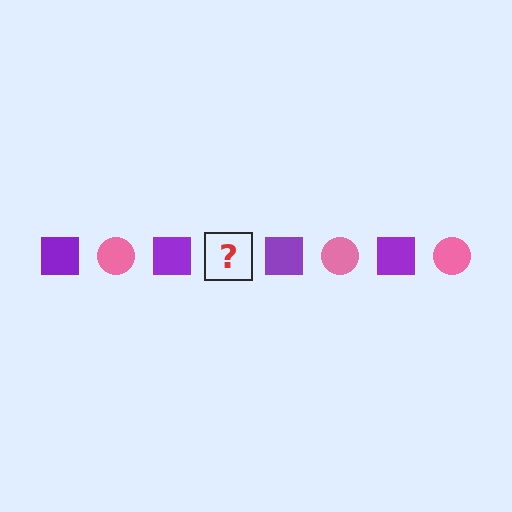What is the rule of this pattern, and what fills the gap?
The rule is that the pattern alternates between purple square and pink circle. The gap should be filled with a pink circle.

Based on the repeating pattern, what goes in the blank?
The blank should be a pink circle.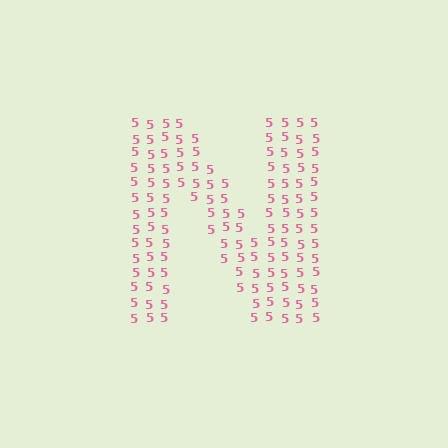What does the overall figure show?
The overall figure shows the letter N.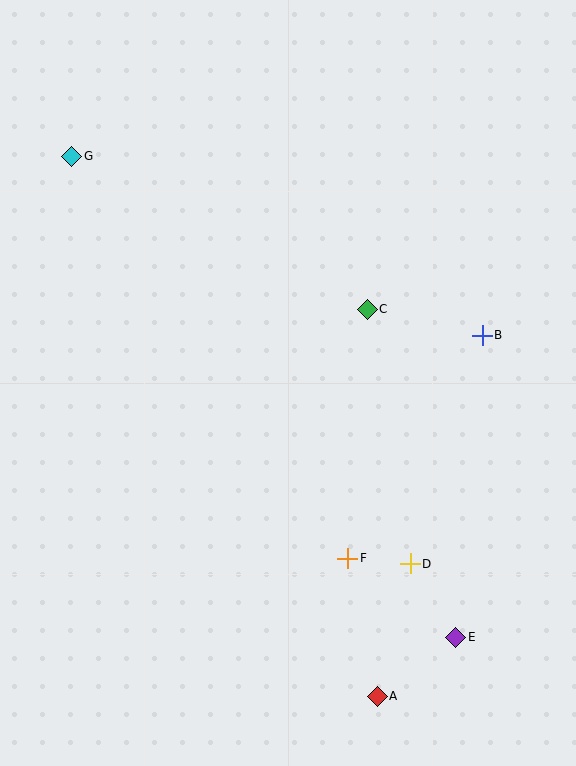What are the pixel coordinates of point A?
Point A is at (377, 696).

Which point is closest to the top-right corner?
Point B is closest to the top-right corner.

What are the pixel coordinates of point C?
Point C is at (367, 309).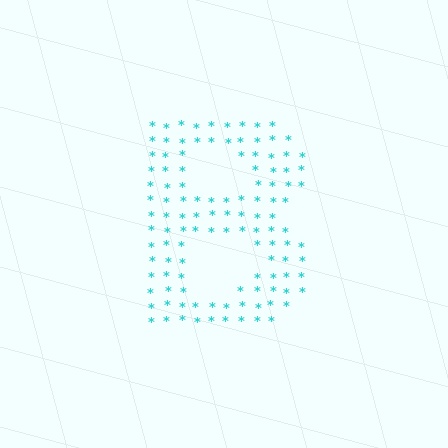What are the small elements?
The small elements are asterisks.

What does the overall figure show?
The overall figure shows the letter B.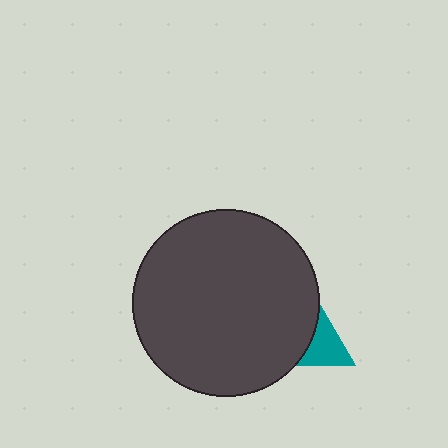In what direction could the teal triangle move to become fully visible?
The teal triangle could move right. That would shift it out from behind the dark gray circle entirely.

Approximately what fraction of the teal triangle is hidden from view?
Roughly 57% of the teal triangle is hidden behind the dark gray circle.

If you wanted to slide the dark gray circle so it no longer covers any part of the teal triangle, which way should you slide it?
Slide it left — that is the most direct way to separate the two shapes.